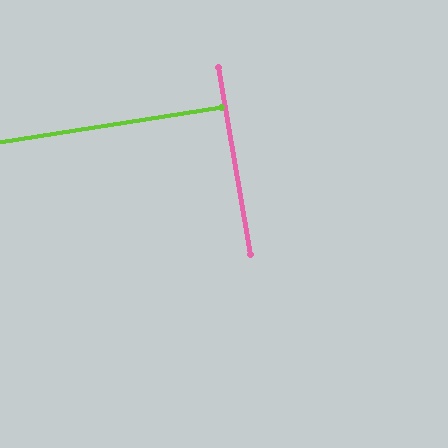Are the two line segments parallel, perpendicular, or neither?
Perpendicular — they meet at approximately 89°.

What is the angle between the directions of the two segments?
Approximately 89 degrees.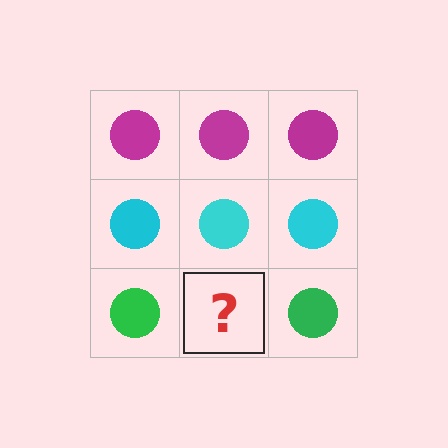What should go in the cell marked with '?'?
The missing cell should contain a green circle.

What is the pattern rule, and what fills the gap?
The rule is that each row has a consistent color. The gap should be filled with a green circle.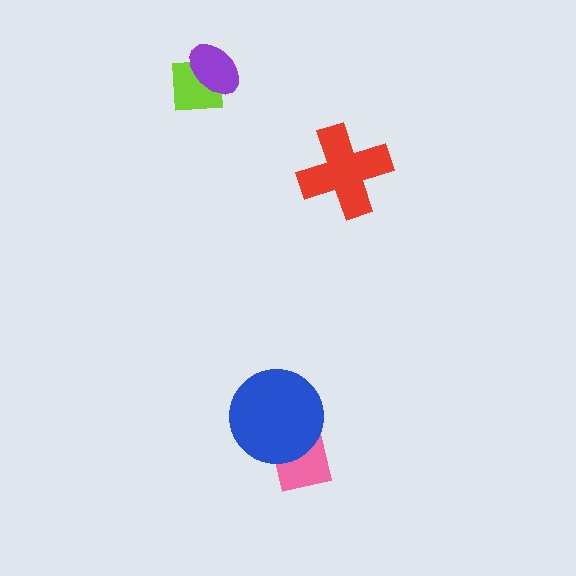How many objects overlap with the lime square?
1 object overlaps with the lime square.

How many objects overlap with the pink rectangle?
1 object overlaps with the pink rectangle.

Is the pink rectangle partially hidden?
Yes, it is partially covered by another shape.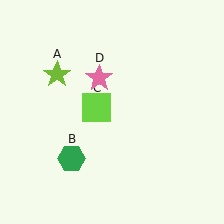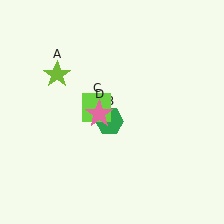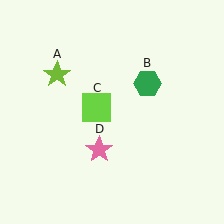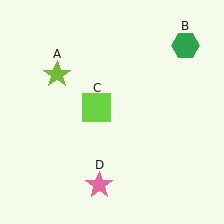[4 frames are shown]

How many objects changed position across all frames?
2 objects changed position: green hexagon (object B), pink star (object D).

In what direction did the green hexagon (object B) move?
The green hexagon (object B) moved up and to the right.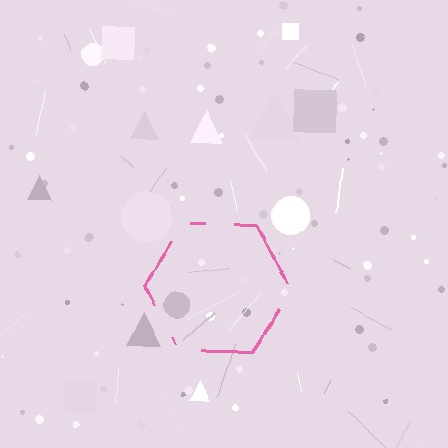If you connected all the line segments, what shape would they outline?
They would outline a hexagon.